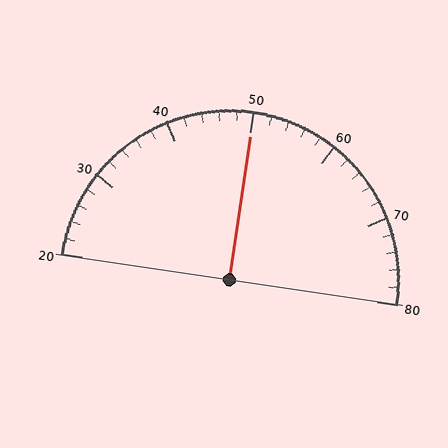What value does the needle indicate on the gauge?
The needle indicates approximately 50.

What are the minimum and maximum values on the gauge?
The gauge ranges from 20 to 80.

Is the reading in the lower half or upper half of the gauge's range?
The reading is in the upper half of the range (20 to 80).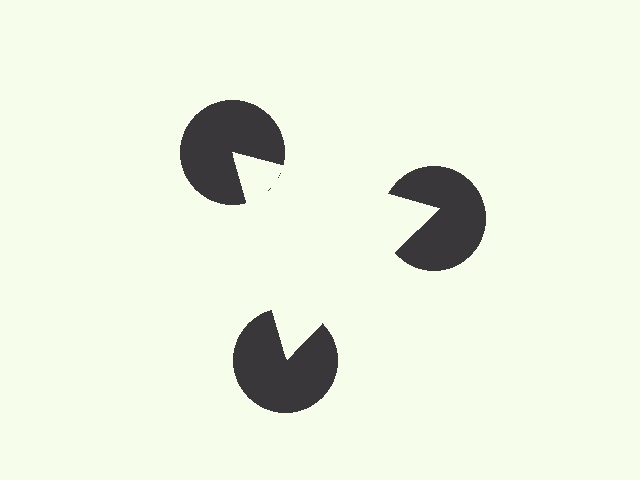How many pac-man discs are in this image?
There are 3 — one at each vertex of the illusory triangle.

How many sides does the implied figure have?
3 sides.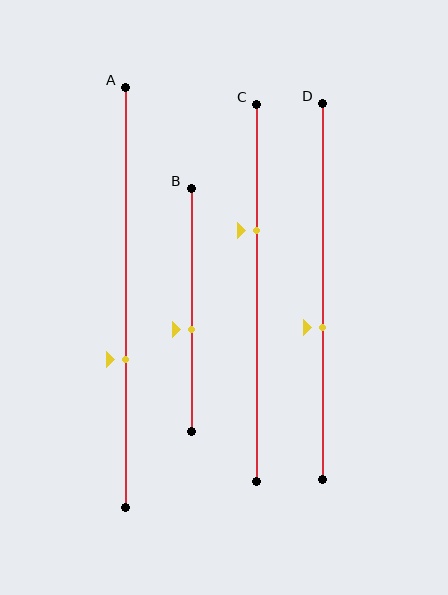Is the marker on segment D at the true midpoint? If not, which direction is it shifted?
No, the marker on segment D is shifted downward by about 9% of the segment length.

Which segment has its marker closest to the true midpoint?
Segment B has its marker closest to the true midpoint.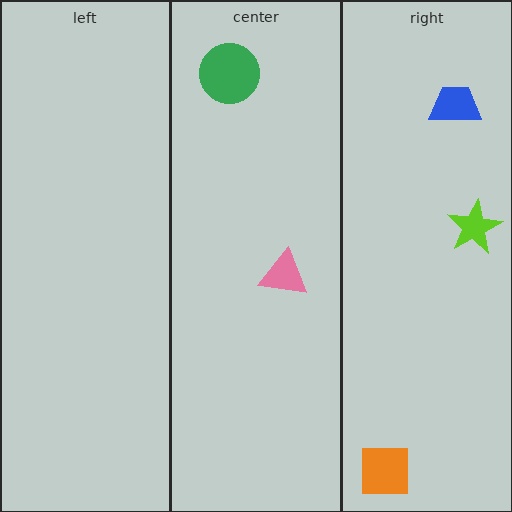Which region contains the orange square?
The right region.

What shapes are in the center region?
The green circle, the pink triangle.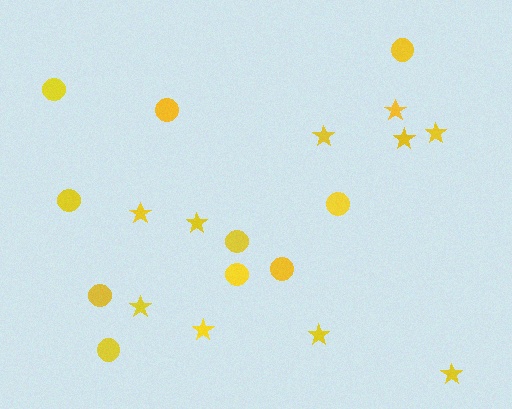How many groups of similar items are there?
There are 2 groups: one group of circles (10) and one group of stars (10).